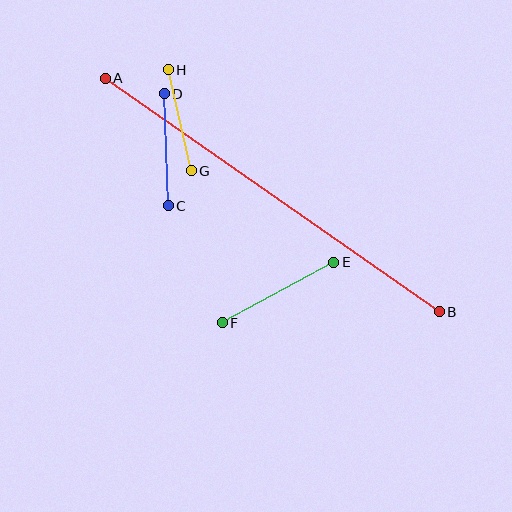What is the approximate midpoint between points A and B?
The midpoint is at approximately (272, 195) pixels.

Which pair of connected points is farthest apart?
Points A and B are farthest apart.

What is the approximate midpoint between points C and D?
The midpoint is at approximately (166, 150) pixels.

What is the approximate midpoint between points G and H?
The midpoint is at approximately (180, 120) pixels.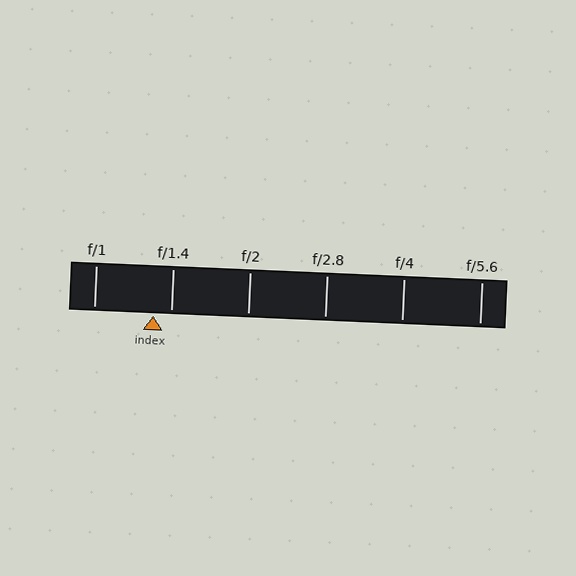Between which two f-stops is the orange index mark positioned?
The index mark is between f/1 and f/1.4.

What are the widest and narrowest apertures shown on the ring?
The widest aperture shown is f/1 and the narrowest is f/5.6.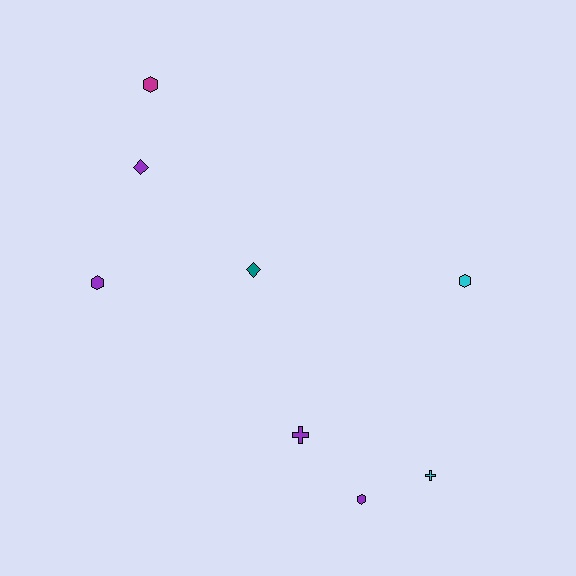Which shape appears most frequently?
Hexagon, with 4 objects.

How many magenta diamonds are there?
There are no magenta diamonds.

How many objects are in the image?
There are 8 objects.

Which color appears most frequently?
Purple, with 4 objects.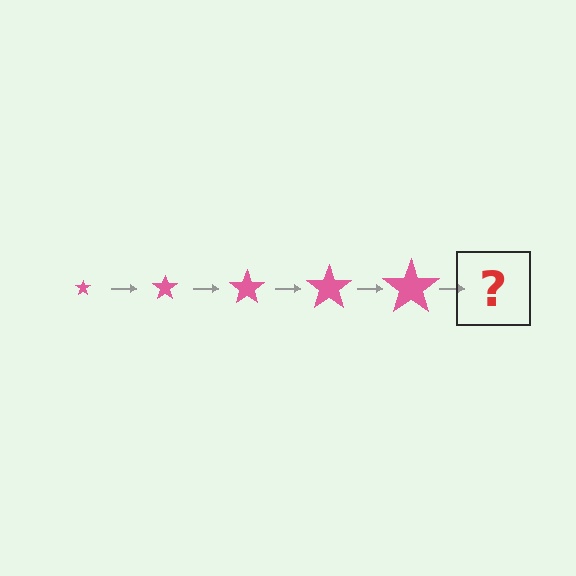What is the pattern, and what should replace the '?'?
The pattern is that the star gets progressively larger each step. The '?' should be a pink star, larger than the previous one.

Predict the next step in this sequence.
The next step is a pink star, larger than the previous one.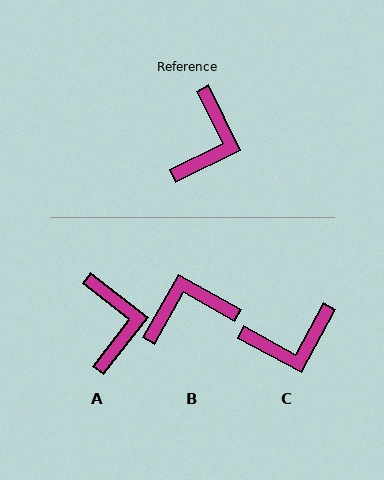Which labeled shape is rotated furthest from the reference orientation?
B, about 124 degrees away.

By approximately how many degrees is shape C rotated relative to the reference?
Approximately 55 degrees clockwise.